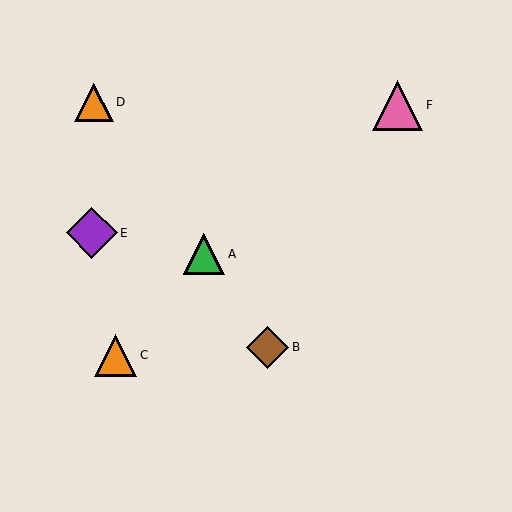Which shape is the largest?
The purple diamond (labeled E) is the largest.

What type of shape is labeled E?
Shape E is a purple diamond.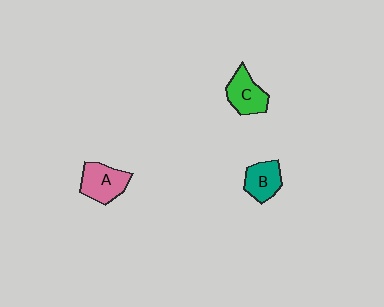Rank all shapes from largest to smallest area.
From largest to smallest: A (pink), C (green), B (teal).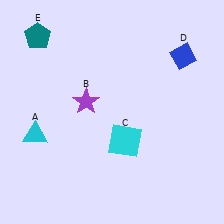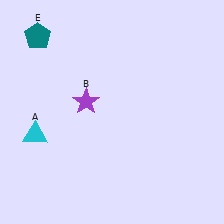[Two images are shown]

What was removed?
The blue diamond (D), the cyan square (C) were removed in Image 2.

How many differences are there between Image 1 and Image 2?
There are 2 differences between the two images.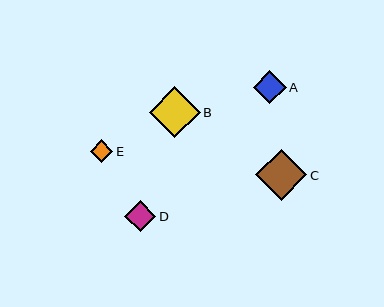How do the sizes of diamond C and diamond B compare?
Diamond C and diamond B are approximately the same size.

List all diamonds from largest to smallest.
From largest to smallest: C, B, A, D, E.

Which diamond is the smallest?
Diamond E is the smallest with a size of approximately 23 pixels.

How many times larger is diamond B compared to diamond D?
Diamond B is approximately 1.6 times the size of diamond D.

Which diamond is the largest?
Diamond C is the largest with a size of approximately 51 pixels.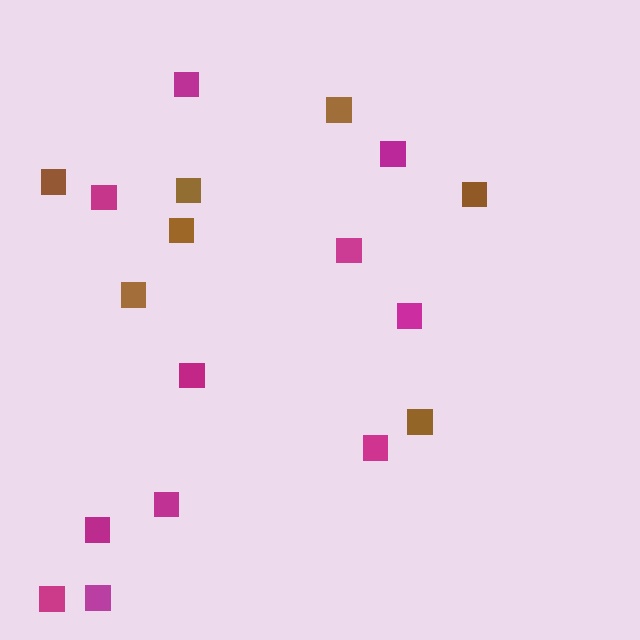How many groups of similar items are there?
There are 2 groups: one group of brown squares (7) and one group of magenta squares (11).